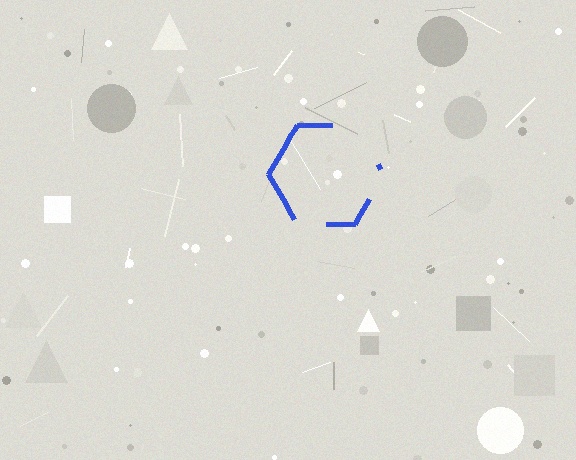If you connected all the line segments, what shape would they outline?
They would outline a hexagon.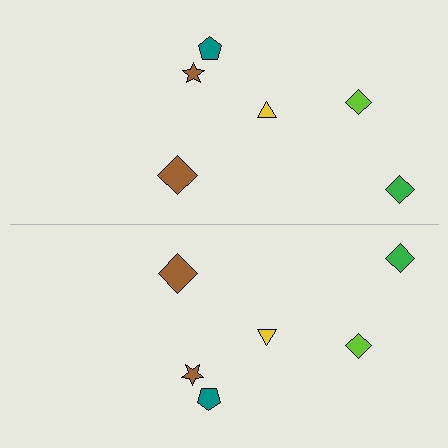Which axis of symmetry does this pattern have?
The pattern has a horizontal axis of symmetry running through the center of the image.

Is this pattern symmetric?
Yes, this pattern has bilateral (reflection) symmetry.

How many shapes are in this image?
There are 12 shapes in this image.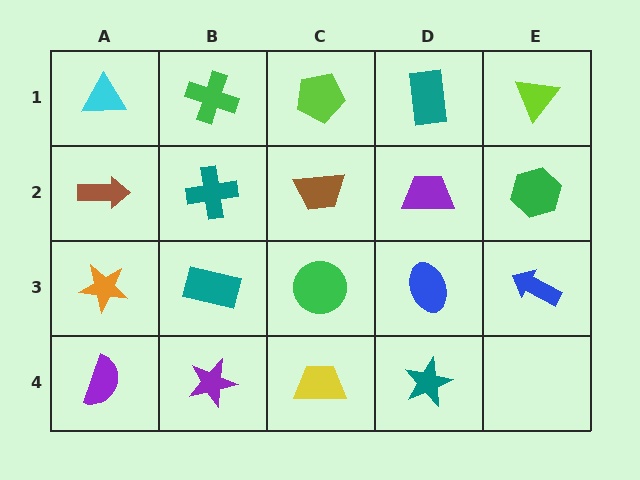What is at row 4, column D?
A teal star.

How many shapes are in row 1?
5 shapes.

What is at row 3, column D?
A blue ellipse.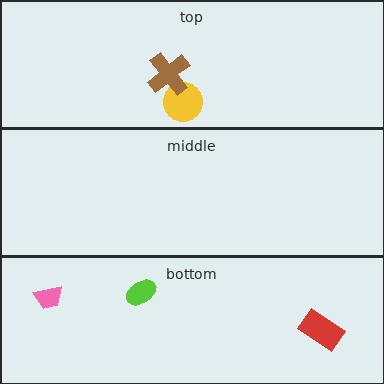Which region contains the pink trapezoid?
The bottom region.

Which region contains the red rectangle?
The bottom region.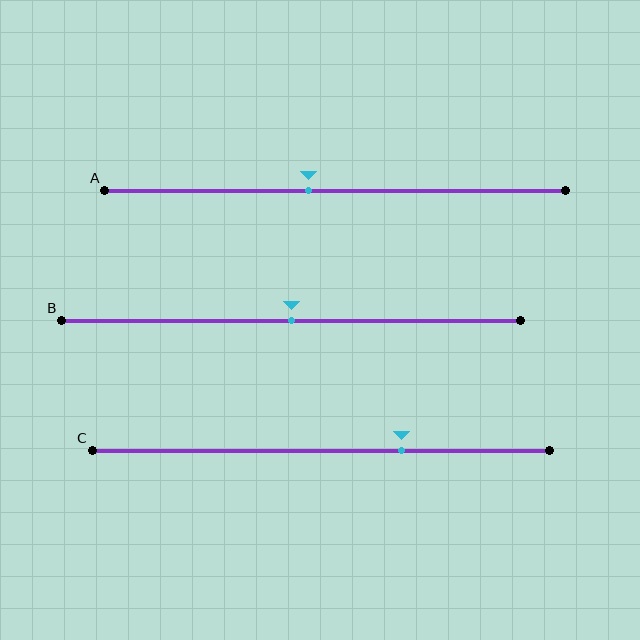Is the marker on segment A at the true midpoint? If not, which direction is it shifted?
No, the marker on segment A is shifted to the left by about 6% of the segment length.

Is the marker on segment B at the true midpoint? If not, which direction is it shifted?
Yes, the marker on segment B is at the true midpoint.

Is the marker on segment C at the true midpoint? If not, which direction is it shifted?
No, the marker on segment C is shifted to the right by about 18% of the segment length.